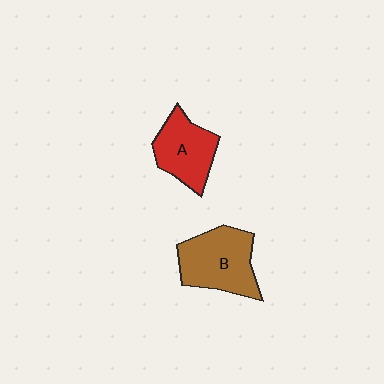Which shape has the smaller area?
Shape A (red).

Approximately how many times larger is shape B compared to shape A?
Approximately 1.3 times.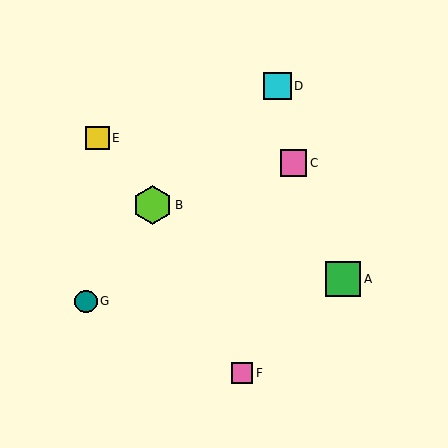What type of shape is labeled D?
Shape D is a cyan square.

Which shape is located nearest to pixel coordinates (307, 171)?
The pink square (labeled C) at (293, 163) is nearest to that location.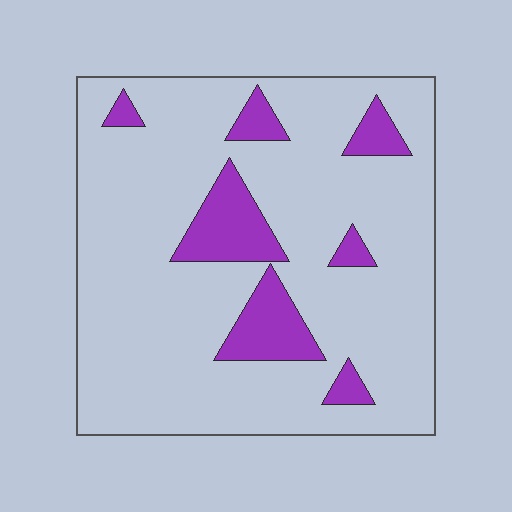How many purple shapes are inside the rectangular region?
7.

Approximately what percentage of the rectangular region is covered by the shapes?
Approximately 15%.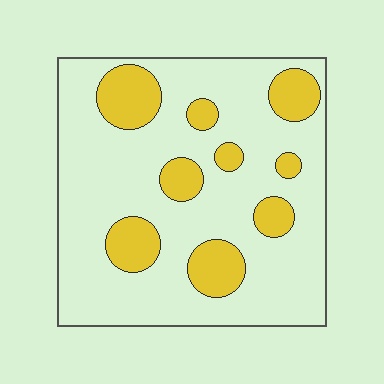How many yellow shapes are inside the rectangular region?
9.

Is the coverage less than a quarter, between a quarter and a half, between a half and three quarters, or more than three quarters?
Less than a quarter.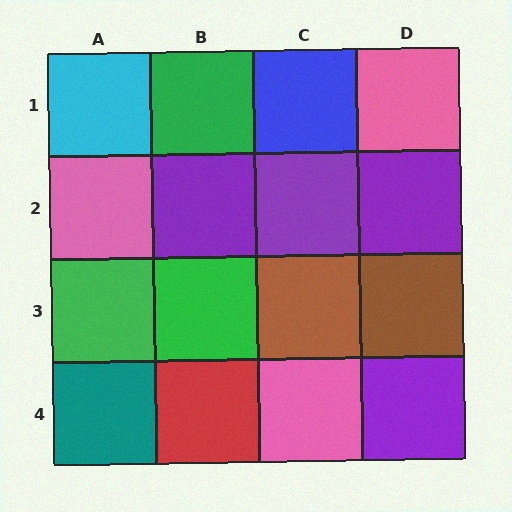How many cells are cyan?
1 cell is cyan.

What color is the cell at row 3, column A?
Green.